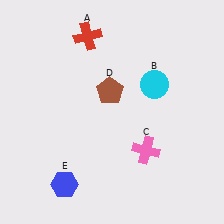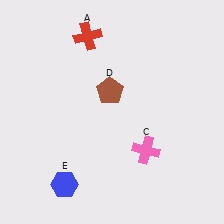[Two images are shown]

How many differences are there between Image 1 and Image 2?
There is 1 difference between the two images.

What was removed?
The cyan circle (B) was removed in Image 2.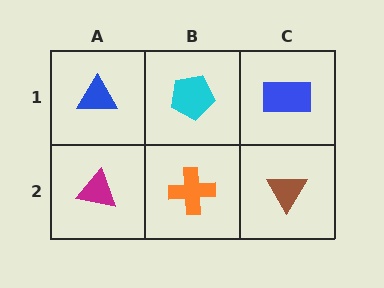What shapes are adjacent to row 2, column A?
A blue triangle (row 1, column A), an orange cross (row 2, column B).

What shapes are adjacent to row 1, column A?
A magenta triangle (row 2, column A), a cyan pentagon (row 1, column B).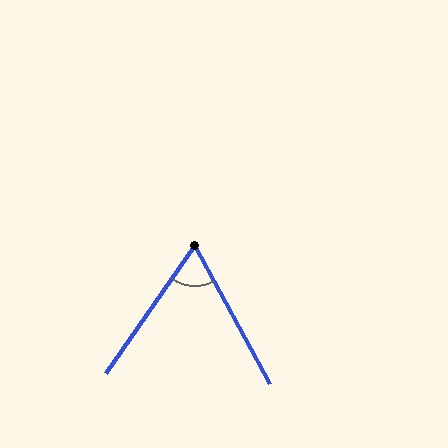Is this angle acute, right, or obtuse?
It is acute.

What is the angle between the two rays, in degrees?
Approximately 64 degrees.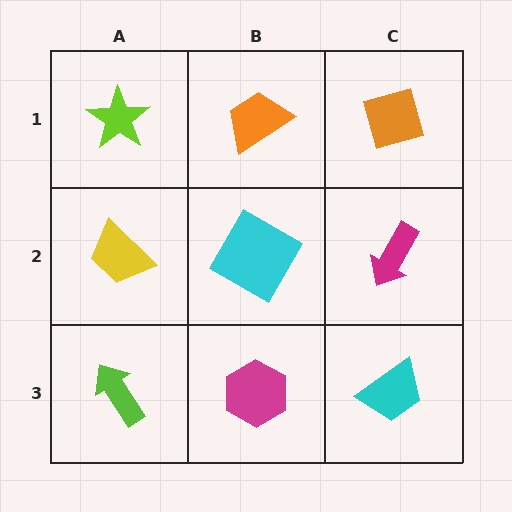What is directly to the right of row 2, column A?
A cyan diamond.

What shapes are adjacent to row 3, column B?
A cyan diamond (row 2, column B), a lime arrow (row 3, column A), a cyan trapezoid (row 3, column C).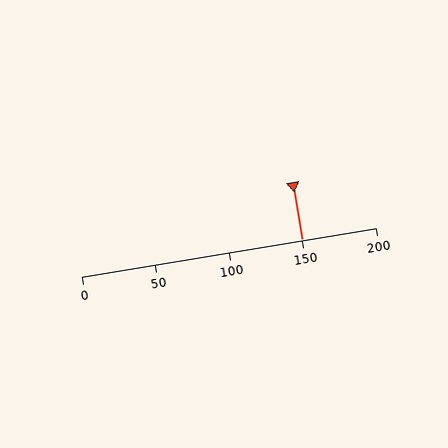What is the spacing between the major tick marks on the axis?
The major ticks are spaced 50 apart.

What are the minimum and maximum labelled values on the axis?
The axis runs from 0 to 200.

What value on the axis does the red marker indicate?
The marker indicates approximately 150.